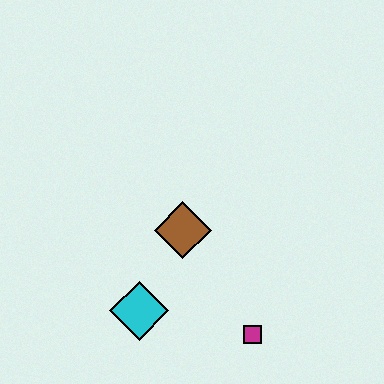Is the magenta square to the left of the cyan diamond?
No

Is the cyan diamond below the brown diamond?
Yes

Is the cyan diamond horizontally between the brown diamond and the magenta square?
No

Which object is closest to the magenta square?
The cyan diamond is closest to the magenta square.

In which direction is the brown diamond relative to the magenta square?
The brown diamond is above the magenta square.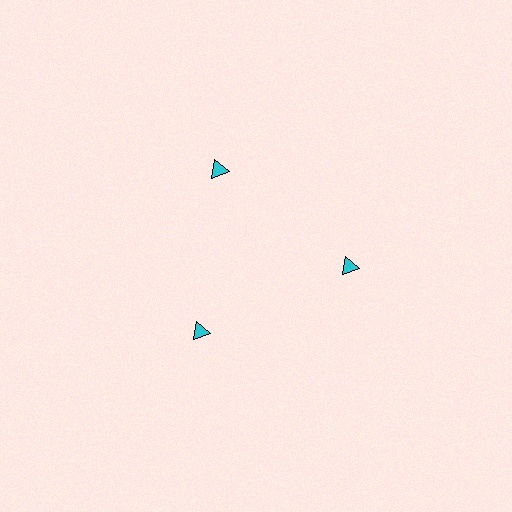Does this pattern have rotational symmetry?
Yes, this pattern has 3-fold rotational symmetry. It looks the same after rotating 120 degrees around the center.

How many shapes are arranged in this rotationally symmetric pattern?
There are 3 shapes, arranged in 3 groups of 1.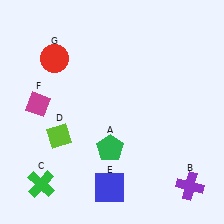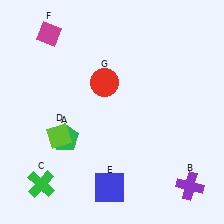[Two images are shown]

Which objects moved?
The objects that moved are: the green pentagon (A), the magenta diamond (F), the red circle (G).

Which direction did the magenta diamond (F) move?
The magenta diamond (F) moved up.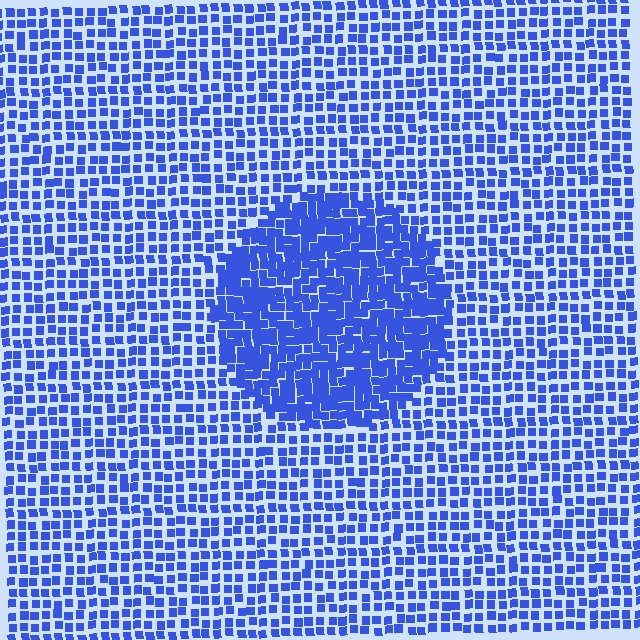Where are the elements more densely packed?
The elements are more densely packed inside the circle boundary.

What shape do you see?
I see a circle.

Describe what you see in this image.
The image contains small blue elements arranged at two different densities. A circle-shaped region is visible where the elements are more densely packed than the surrounding area.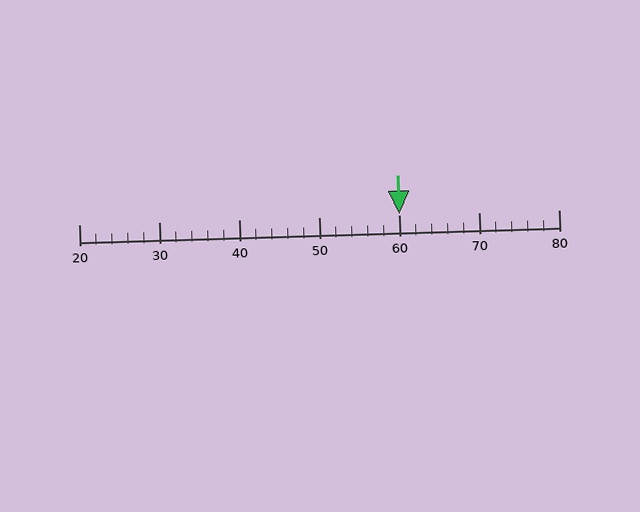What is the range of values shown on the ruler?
The ruler shows values from 20 to 80.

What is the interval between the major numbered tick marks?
The major tick marks are spaced 10 units apart.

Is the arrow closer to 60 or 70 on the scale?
The arrow is closer to 60.